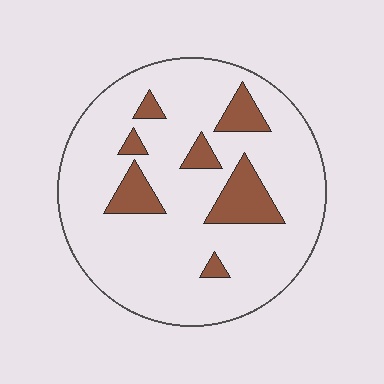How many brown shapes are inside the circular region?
7.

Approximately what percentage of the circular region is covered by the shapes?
Approximately 15%.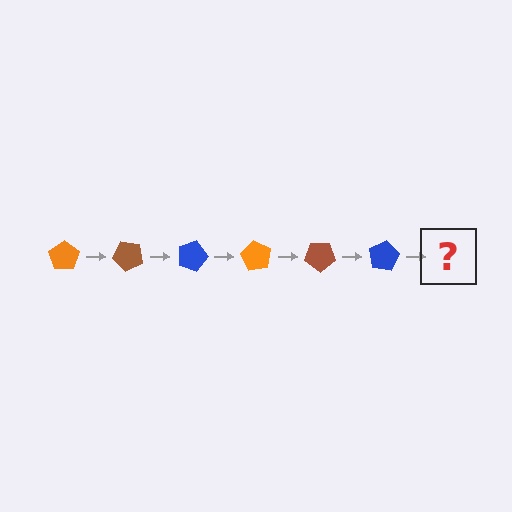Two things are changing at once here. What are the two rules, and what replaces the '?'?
The two rules are that it rotates 45 degrees each step and the color cycles through orange, brown, and blue. The '?' should be an orange pentagon, rotated 270 degrees from the start.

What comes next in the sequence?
The next element should be an orange pentagon, rotated 270 degrees from the start.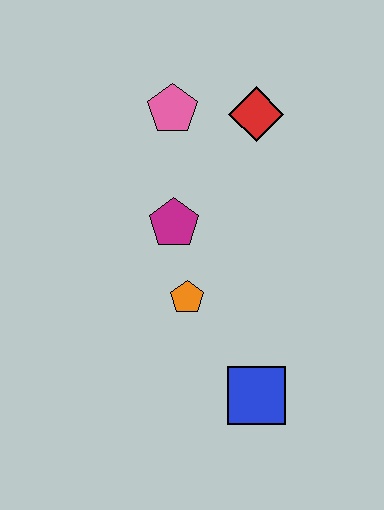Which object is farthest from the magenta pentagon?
The blue square is farthest from the magenta pentagon.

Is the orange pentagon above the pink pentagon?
No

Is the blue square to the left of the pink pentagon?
No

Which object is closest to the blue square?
The orange pentagon is closest to the blue square.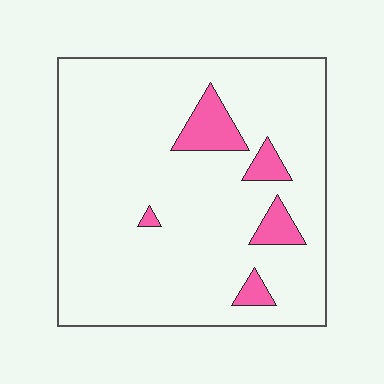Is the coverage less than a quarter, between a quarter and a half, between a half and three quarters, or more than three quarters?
Less than a quarter.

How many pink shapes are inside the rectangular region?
5.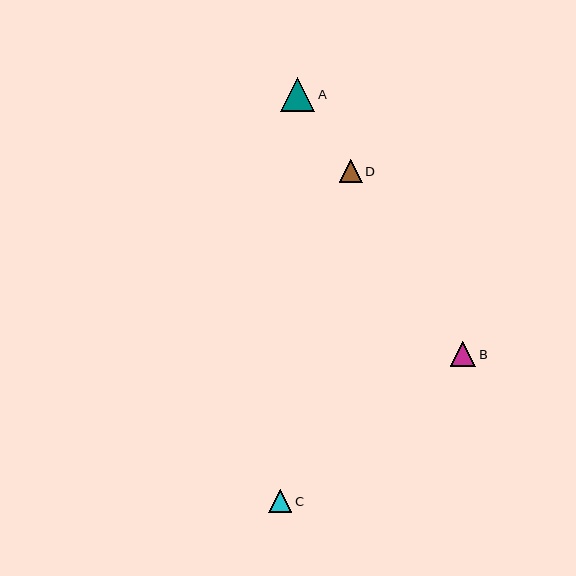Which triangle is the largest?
Triangle A is the largest with a size of approximately 34 pixels.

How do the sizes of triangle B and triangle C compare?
Triangle B and triangle C are approximately the same size.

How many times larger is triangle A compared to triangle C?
Triangle A is approximately 1.5 times the size of triangle C.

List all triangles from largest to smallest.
From largest to smallest: A, B, C, D.